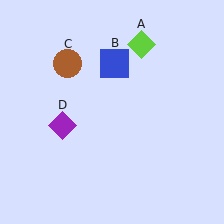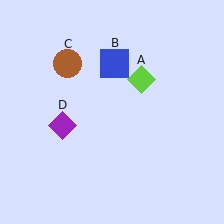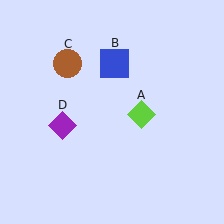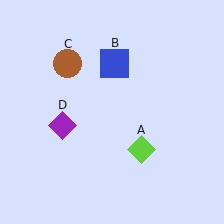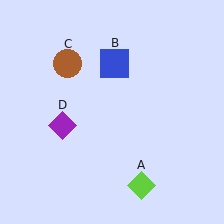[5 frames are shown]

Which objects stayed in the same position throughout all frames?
Blue square (object B) and brown circle (object C) and purple diamond (object D) remained stationary.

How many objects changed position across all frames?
1 object changed position: lime diamond (object A).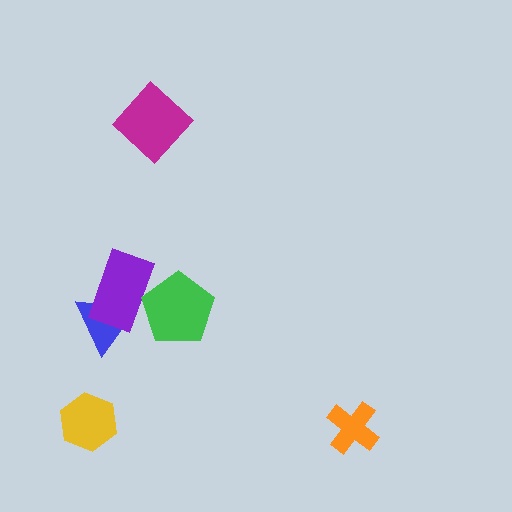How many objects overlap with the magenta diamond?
0 objects overlap with the magenta diamond.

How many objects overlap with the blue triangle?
1 object overlaps with the blue triangle.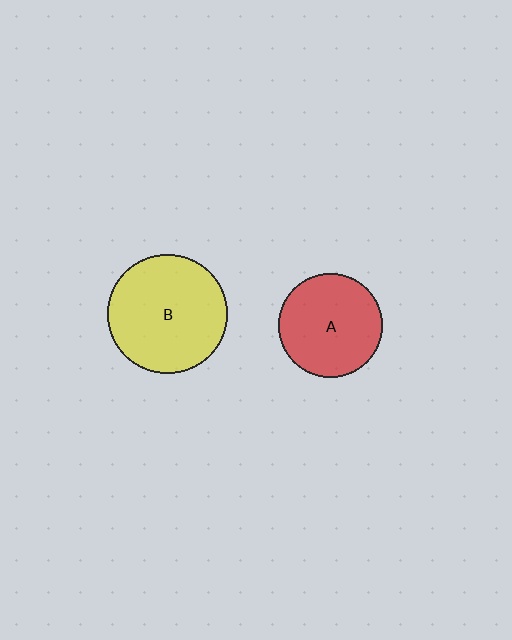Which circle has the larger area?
Circle B (yellow).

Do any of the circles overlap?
No, none of the circles overlap.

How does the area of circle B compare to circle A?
Approximately 1.3 times.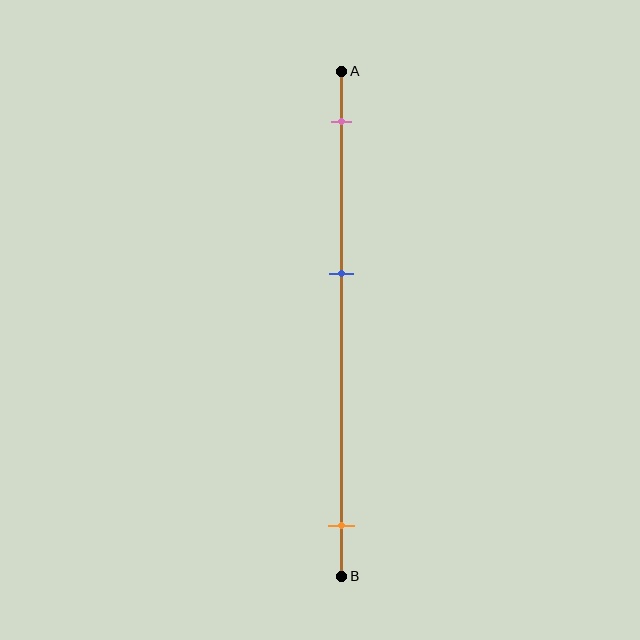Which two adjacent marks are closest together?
The pink and blue marks are the closest adjacent pair.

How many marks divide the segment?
There are 3 marks dividing the segment.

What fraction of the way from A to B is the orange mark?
The orange mark is approximately 90% (0.9) of the way from A to B.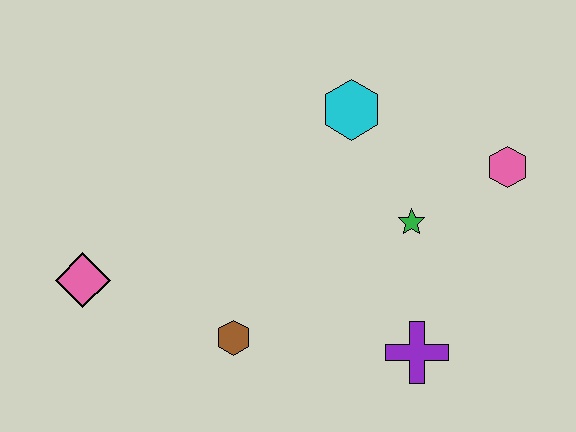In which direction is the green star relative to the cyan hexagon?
The green star is below the cyan hexagon.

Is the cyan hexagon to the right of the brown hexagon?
Yes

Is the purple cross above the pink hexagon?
No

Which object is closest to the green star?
The pink hexagon is closest to the green star.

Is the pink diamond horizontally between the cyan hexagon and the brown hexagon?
No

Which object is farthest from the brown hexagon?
The pink hexagon is farthest from the brown hexagon.